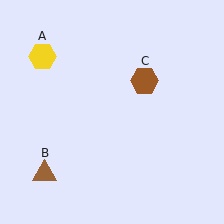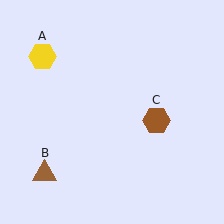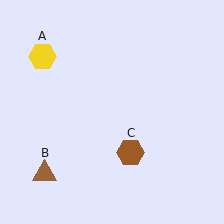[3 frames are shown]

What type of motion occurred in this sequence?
The brown hexagon (object C) rotated clockwise around the center of the scene.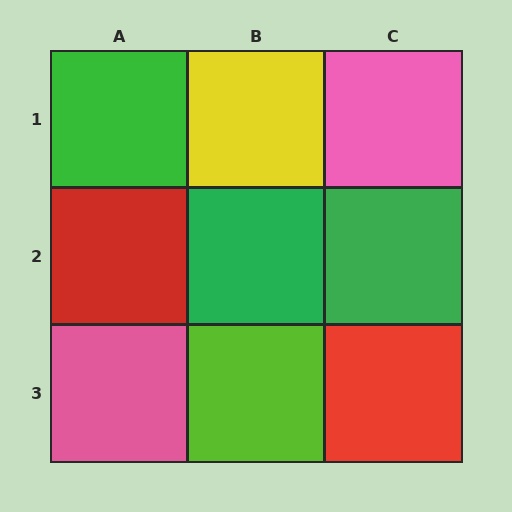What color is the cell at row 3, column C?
Red.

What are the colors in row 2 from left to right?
Red, green, green.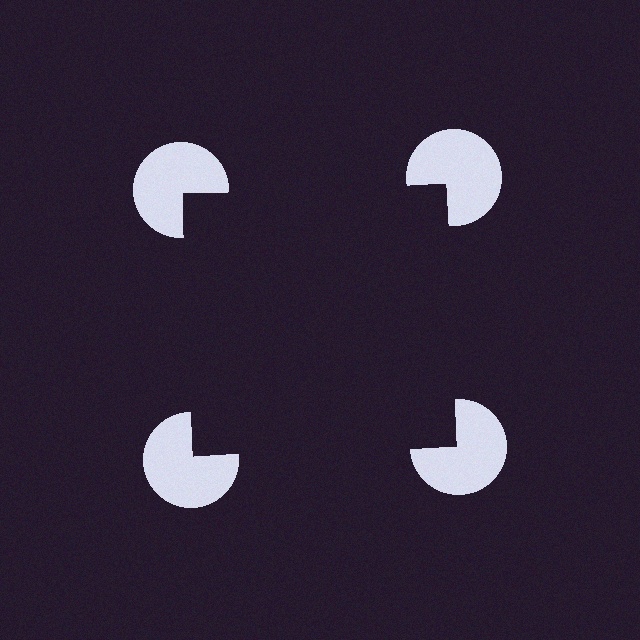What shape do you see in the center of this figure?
An illusory square — its edges are inferred from the aligned wedge cuts in the pac-man discs, not physically drawn.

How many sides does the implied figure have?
4 sides.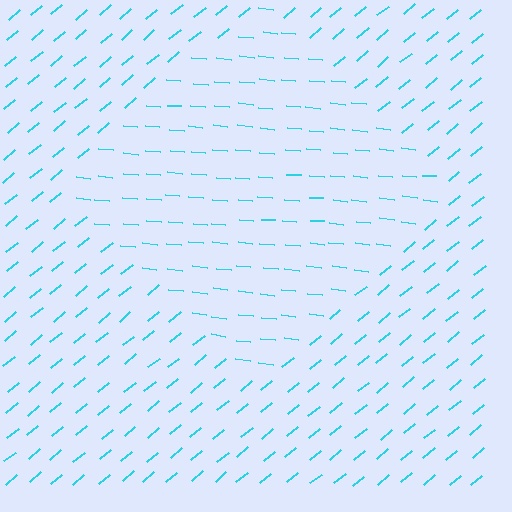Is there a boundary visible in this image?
Yes, there is a texture boundary formed by a change in line orientation.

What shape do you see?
I see a diamond.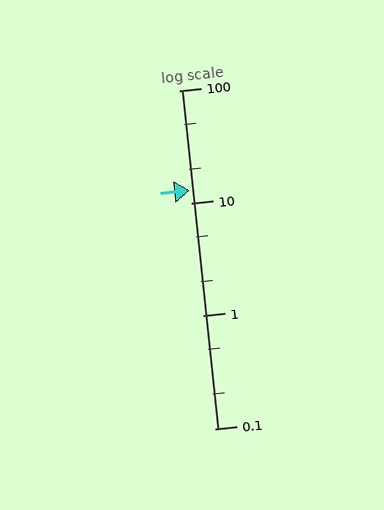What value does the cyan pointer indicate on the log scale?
The pointer indicates approximately 13.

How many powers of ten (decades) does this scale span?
The scale spans 3 decades, from 0.1 to 100.